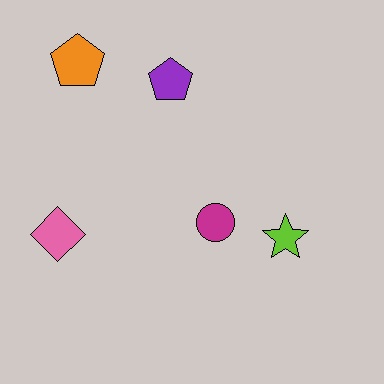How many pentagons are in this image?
There are 2 pentagons.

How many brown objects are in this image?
There are no brown objects.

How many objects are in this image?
There are 5 objects.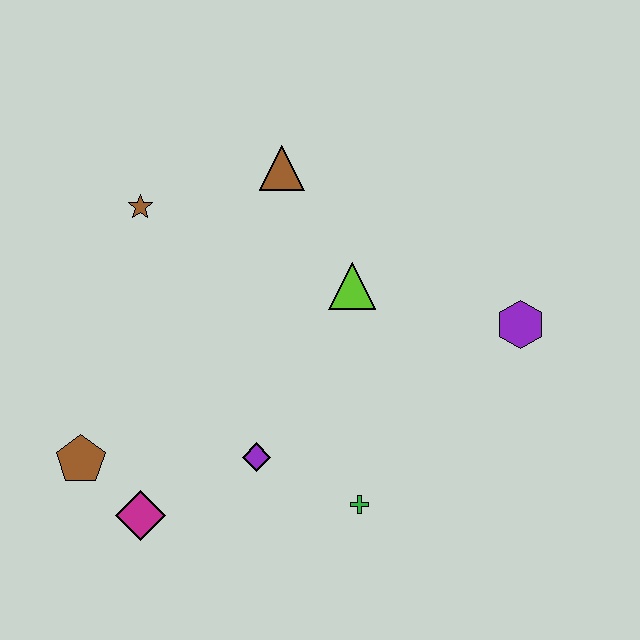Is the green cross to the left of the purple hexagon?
Yes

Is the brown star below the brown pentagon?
No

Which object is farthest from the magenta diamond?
The purple hexagon is farthest from the magenta diamond.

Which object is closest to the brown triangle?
The lime triangle is closest to the brown triangle.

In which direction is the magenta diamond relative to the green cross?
The magenta diamond is to the left of the green cross.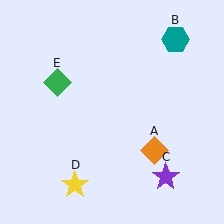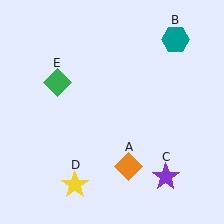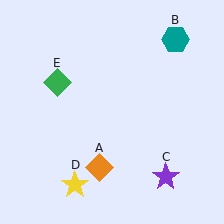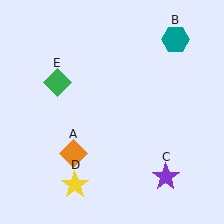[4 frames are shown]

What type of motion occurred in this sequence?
The orange diamond (object A) rotated clockwise around the center of the scene.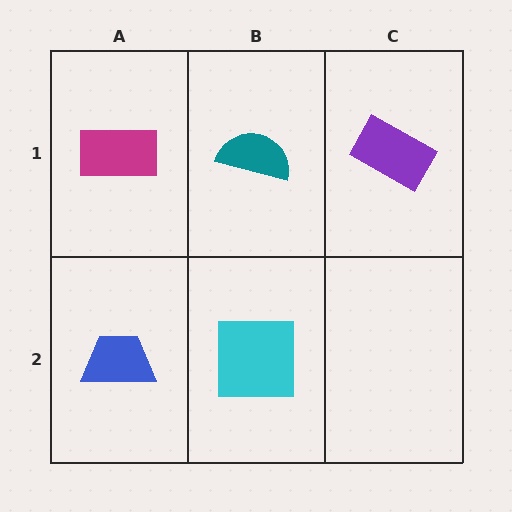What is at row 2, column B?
A cyan square.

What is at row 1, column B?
A teal semicircle.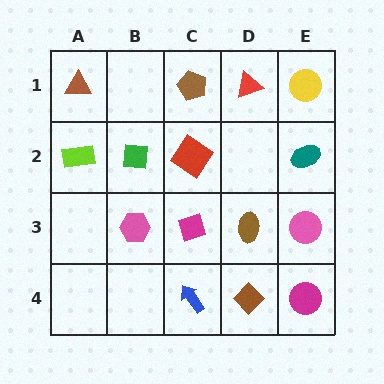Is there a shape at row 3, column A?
No, that cell is empty.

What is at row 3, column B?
A pink hexagon.